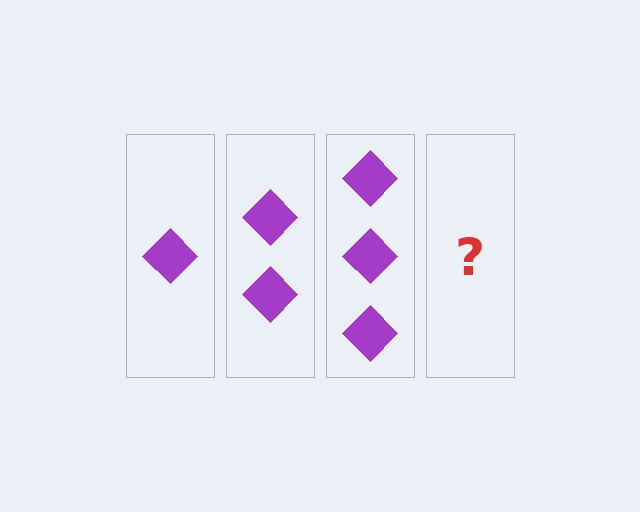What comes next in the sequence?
The next element should be 4 diamonds.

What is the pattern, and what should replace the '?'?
The pattern is that each step adds one more diamond. The '?' should be 4 diamonds.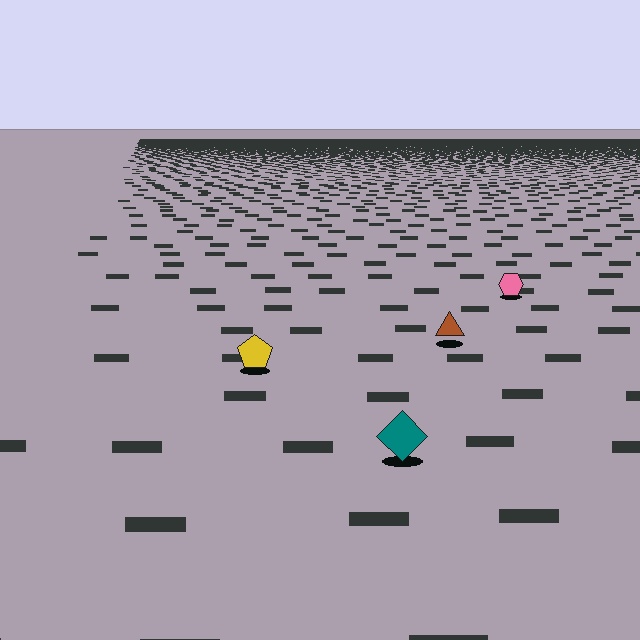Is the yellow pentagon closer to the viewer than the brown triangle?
Yes. The yellow pentagon is closer — you can tell from the texture gradient: the ground texture is coarser near it.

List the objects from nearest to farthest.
From nearest to farthest: the teal diamond, the yellow pentagon, the brown triangle, the pink hexagon.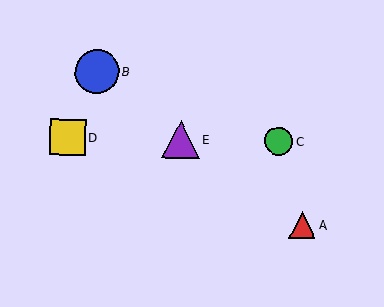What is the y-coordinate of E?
Object E is at y≈140.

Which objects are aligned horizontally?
Objects C, D, E are aligned horizontally.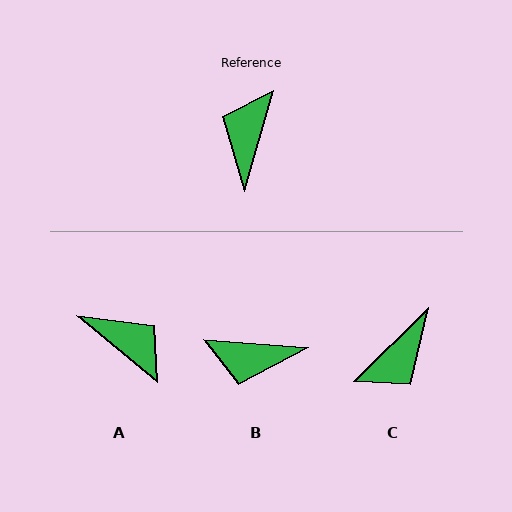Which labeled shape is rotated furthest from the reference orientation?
C, about 150 degrees away.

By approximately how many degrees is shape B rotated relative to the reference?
Approximately 101 degrees counter-clockwise.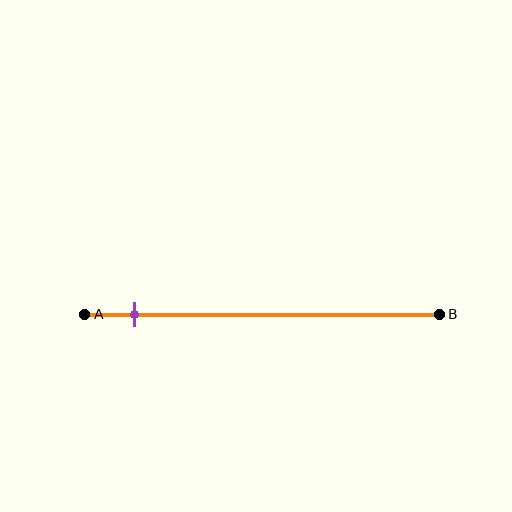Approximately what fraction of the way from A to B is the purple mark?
The purple mark is approximately 15% of the way from A to B.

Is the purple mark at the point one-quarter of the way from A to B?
No, the mark is at about 15% from A, not at the 25% one-quarter point.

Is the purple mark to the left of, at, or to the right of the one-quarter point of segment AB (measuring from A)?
The purple mark is to the left of the one-quarter point of segment AB.